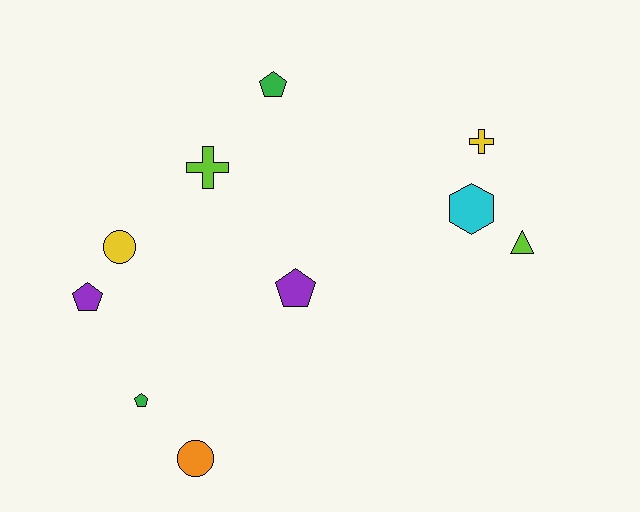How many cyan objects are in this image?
There is 1 cyan object.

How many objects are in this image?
There are 10 objects.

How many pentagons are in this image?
There are 4 pentagons.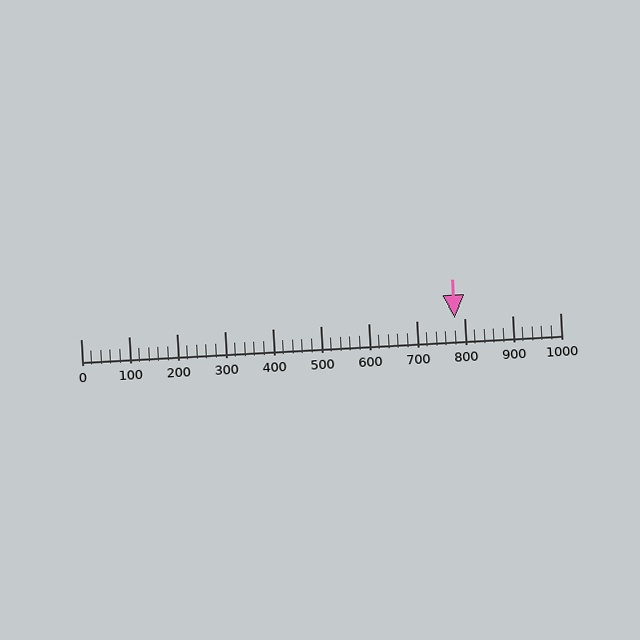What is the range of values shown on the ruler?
The ruler shows values from 0 to 1000.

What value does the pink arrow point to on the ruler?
The pink arrow points to approximately 780.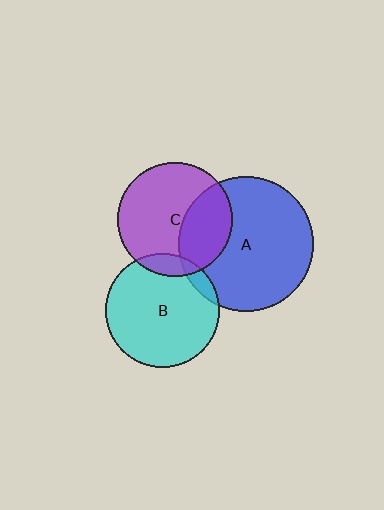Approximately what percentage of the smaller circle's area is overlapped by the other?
Approximately 10%.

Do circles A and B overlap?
Yes.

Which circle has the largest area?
Circle A (blue).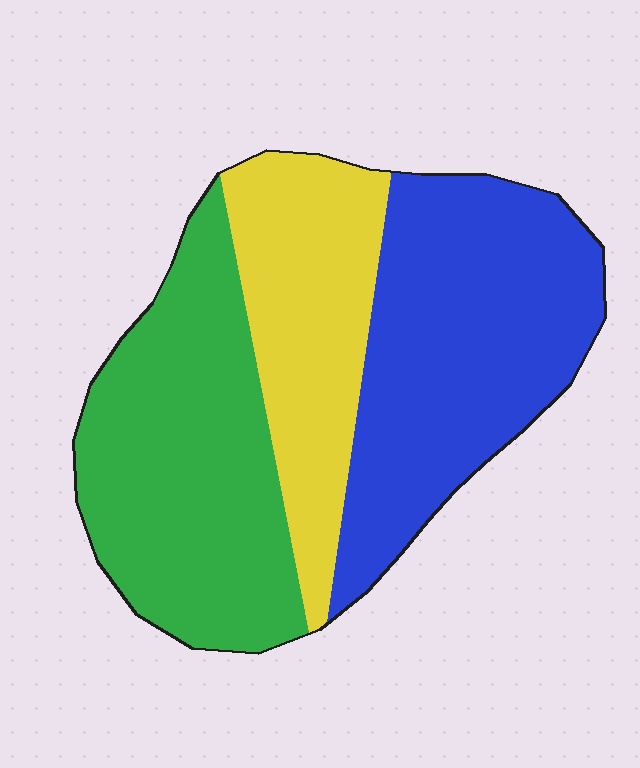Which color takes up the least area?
Yellow, at roughly 25%.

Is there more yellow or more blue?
Blue.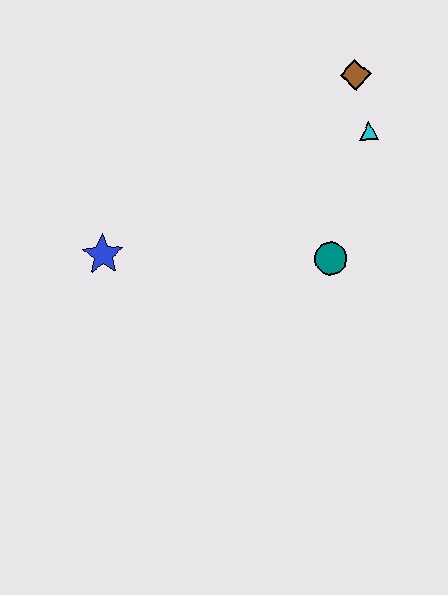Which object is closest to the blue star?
The teal circle is closest to the blue star.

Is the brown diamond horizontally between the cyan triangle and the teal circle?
Yes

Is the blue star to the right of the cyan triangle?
No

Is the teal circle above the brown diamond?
No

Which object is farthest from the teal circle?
The blue star is farthest from the teal circle.